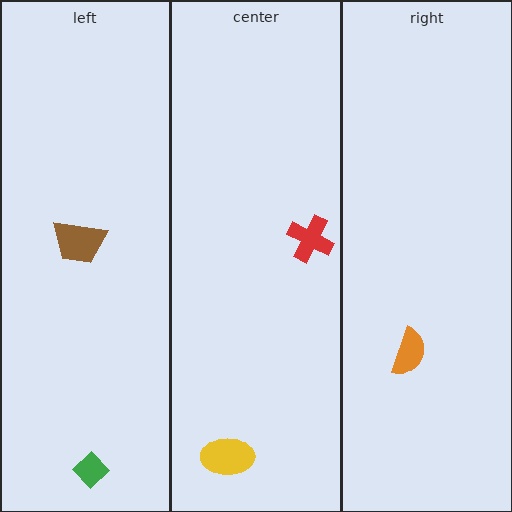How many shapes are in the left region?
2.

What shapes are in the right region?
The orange semicircle.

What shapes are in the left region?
The brown trapezoid, the green diamond.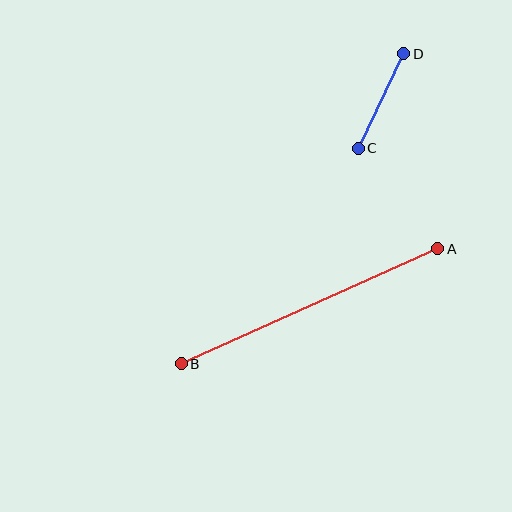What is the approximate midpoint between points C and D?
The midpoint is at approximately (381, 101) pixels.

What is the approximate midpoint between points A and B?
The midpoint is at approximately (310, 306) pixels.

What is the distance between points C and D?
The distance is approximately 105 pixels.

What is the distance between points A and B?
The distance is approximately 281 pixels.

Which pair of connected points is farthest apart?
Points A and B are farthest apart.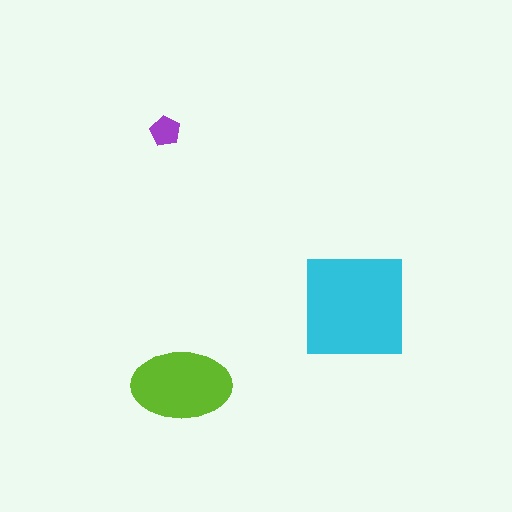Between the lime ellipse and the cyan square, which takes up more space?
The cyan square.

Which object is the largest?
The cyan square.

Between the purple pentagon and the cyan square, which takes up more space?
The cyan square.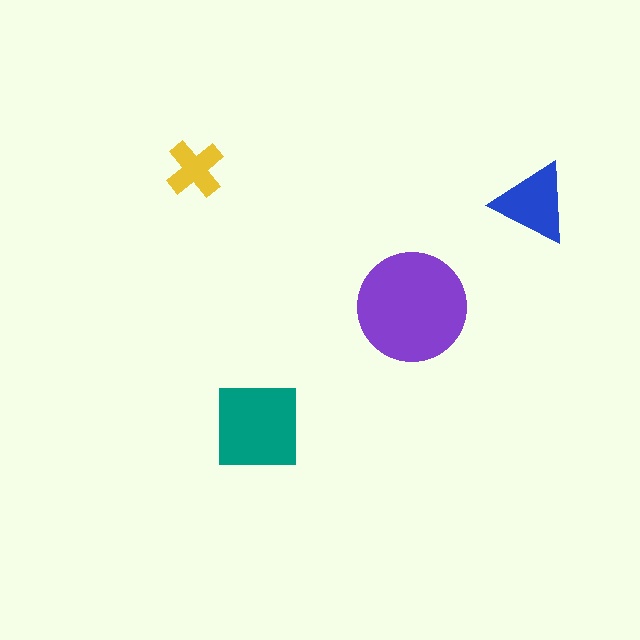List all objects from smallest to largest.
The yellow cross, the blue triangle, the teal square, the purple circle.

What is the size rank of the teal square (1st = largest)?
2nd.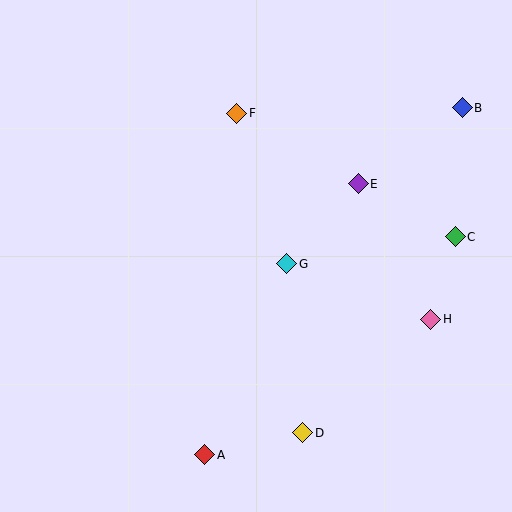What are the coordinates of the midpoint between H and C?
The midpoint between H and C is at (443, 278).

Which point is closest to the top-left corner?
Point F is closest to the top-left corner.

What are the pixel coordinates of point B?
Point B is at (462, 108).